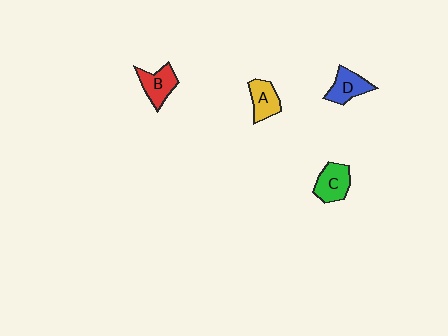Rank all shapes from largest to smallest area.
From largest to smallest: C (green), B (red), D (blue), A (yellow).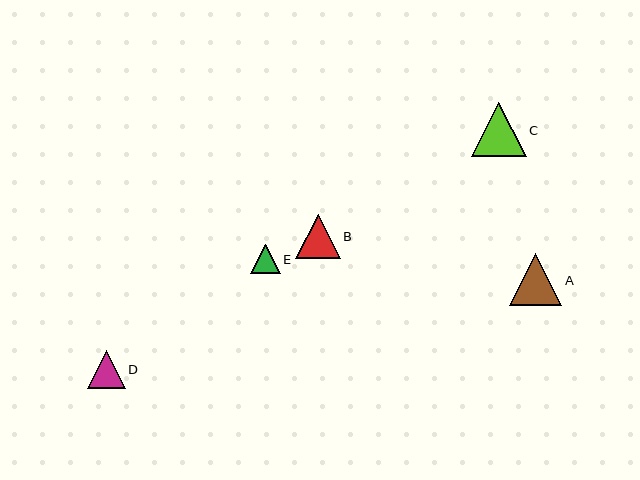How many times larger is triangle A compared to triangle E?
Triangle A is approximately 1.8 times the size of triangle E.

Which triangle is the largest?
Triangle C is the largest with a size of approximately 54 pixels.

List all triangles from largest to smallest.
From largest to smallest: C, A, B, D, E.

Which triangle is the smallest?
Triangle E is the smallest with a size of approximately 30 pixels.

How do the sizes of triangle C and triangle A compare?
Triangle C and triangle A are approximately the same size.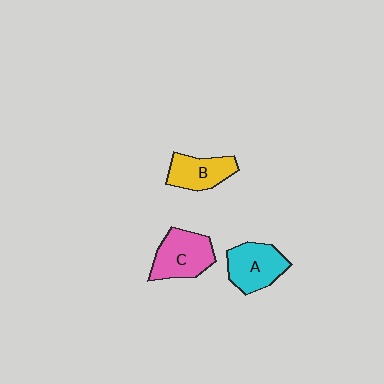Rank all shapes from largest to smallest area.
From largest to smallest: C (pink), A (cyan), B (yellow).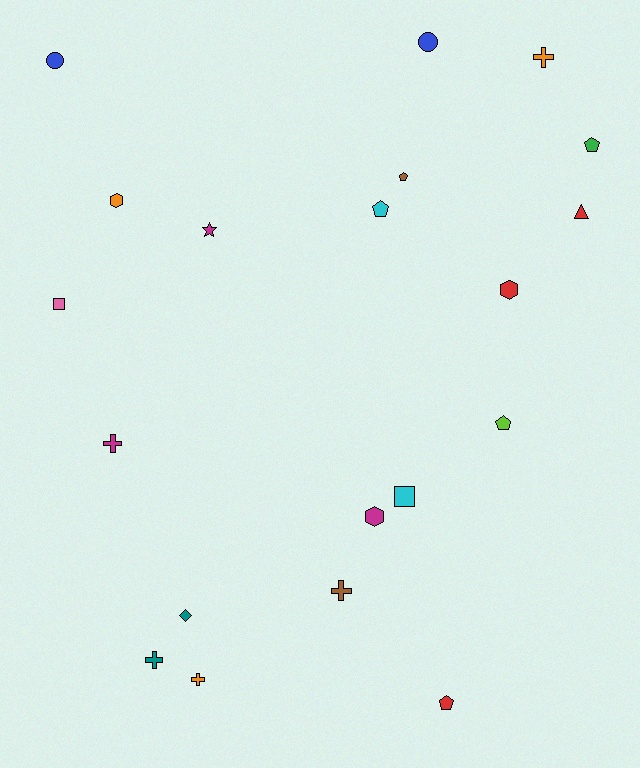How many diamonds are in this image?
There is 1 diamond.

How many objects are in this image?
There are 20 objects.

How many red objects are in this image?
There are 3 red objects.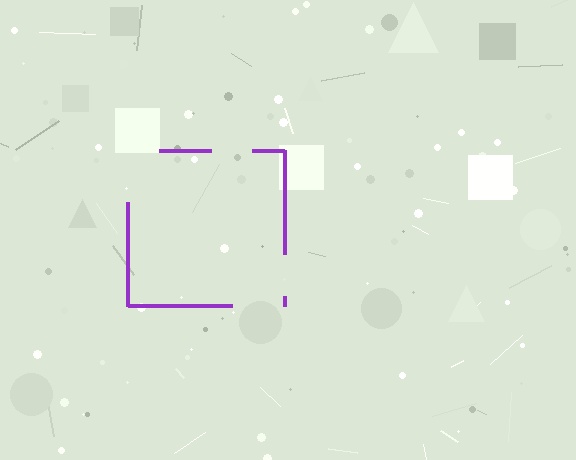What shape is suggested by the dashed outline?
The dashed outline suggests a square.